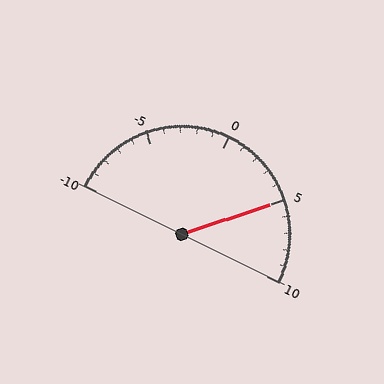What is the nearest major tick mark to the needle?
The nearest major tick mark is 5.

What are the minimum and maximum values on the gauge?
The gauge ranges from -10 to 10.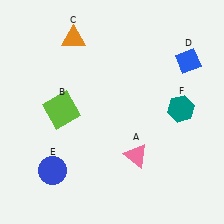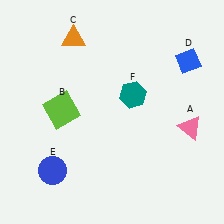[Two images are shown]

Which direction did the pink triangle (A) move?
The pink triangle (A) moved right.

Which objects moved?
The objects that moved are: the pink triangle (A), the teal hexagon (F).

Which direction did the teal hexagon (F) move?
The teal hexagon (F) moved left.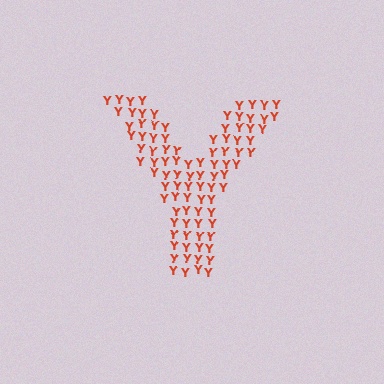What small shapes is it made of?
It is made of small letter Y's.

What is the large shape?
The large shape is the letter Y.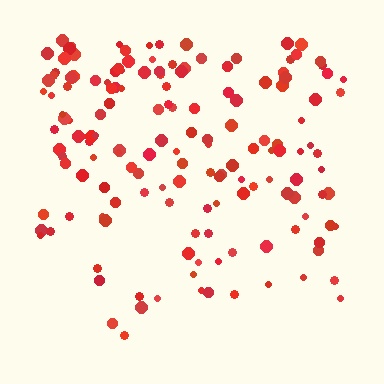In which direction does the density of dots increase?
From bottom to top, with the top side densest.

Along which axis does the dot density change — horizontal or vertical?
Vertical.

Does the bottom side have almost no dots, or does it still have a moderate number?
Still a moderate number, just noticeably fewer than the top.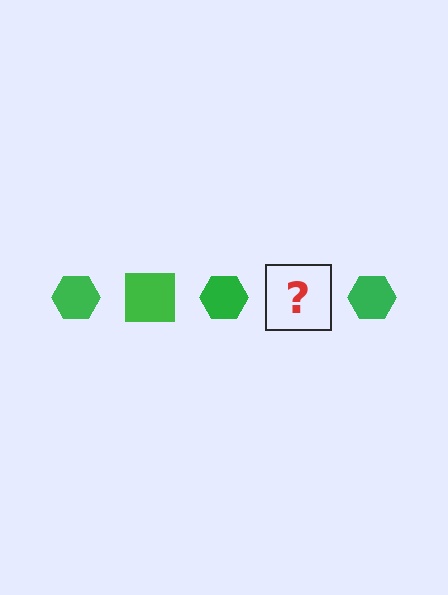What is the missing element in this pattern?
The missing element is a green square.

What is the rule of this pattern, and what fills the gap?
The rule is that the pattern cycles through hexagon, square shapes in green. The gap should be filled with a green square.